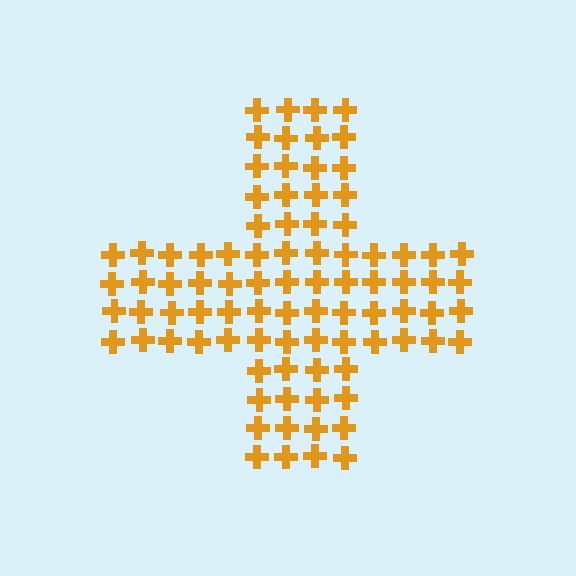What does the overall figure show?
The overall figure shows a cross.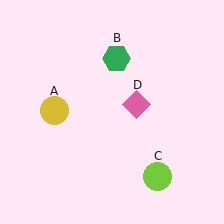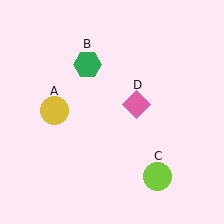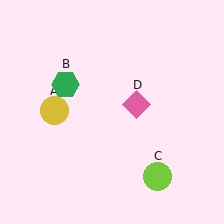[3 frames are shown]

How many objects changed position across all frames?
1 object changed position: green hexagon (object B).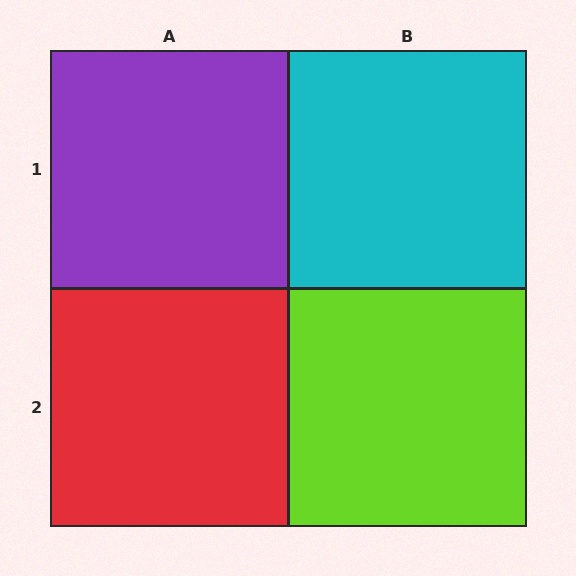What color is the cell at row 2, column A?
Red.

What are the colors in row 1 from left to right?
Purple, cyan.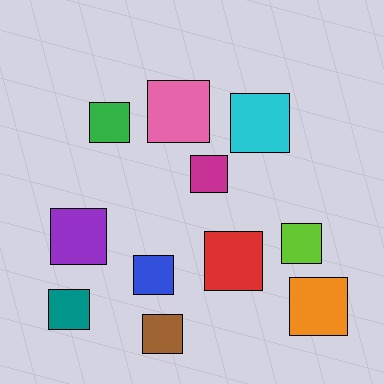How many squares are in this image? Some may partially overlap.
There are 11 squares.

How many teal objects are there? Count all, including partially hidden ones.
There is 1 teal object.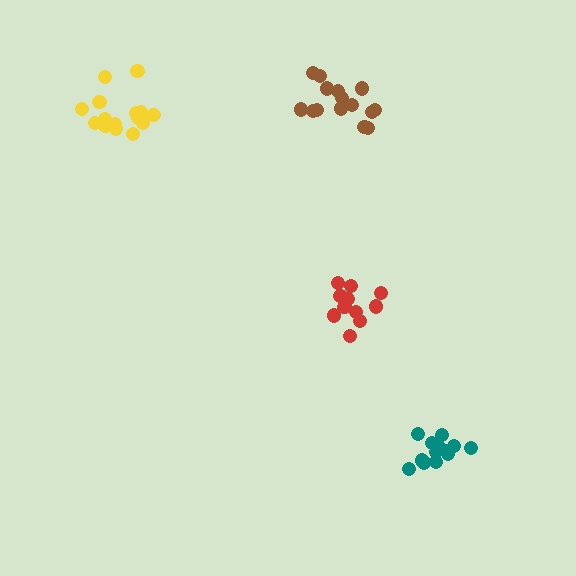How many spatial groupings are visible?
There are 4 spatial groupings.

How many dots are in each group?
Group 1: 15 dots, Group 2: 11 dots, Group 3: 15 dots, Group 4: 14 dots (55 total).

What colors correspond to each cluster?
The clusters are colored: brown, red, yellow, teal.